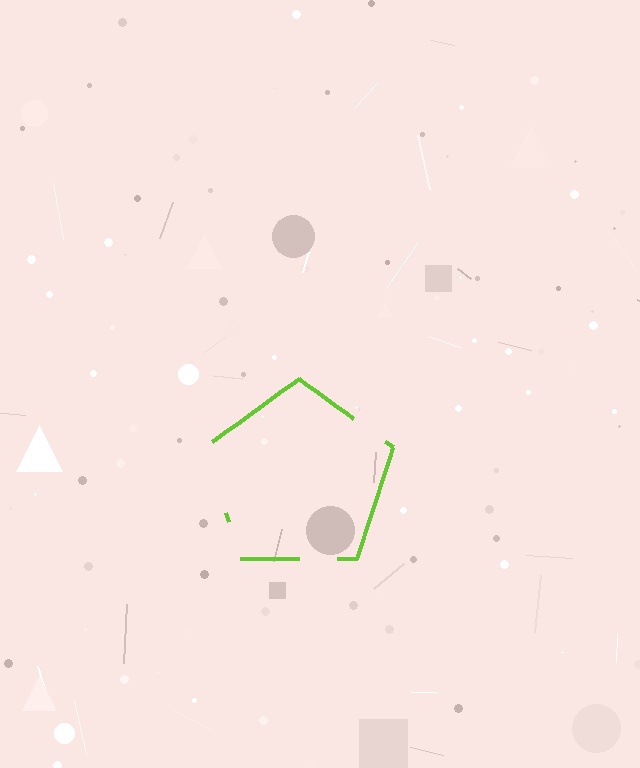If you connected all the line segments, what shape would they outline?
They would outline a pentagon.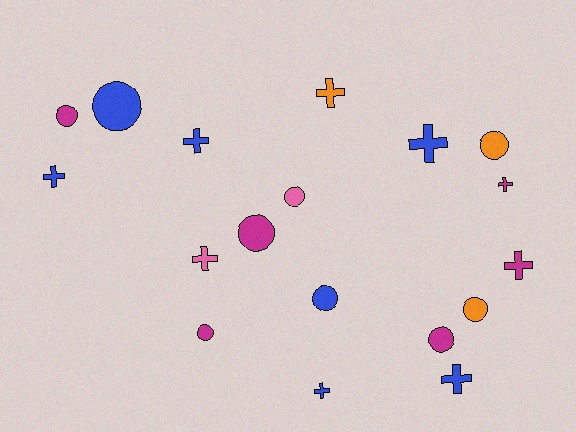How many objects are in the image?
There are 18 objects.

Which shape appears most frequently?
Cross, with 9 objects.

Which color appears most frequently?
Blue, with 7 objects.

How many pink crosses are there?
There is 1 pink cross.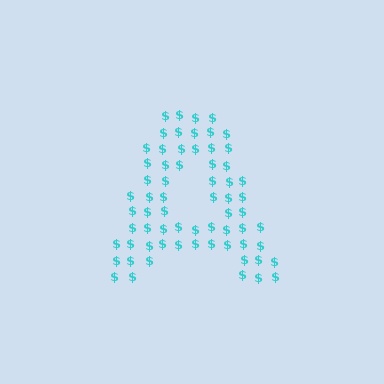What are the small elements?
The small elements are dollar signs.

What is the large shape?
The large shape is the letter A.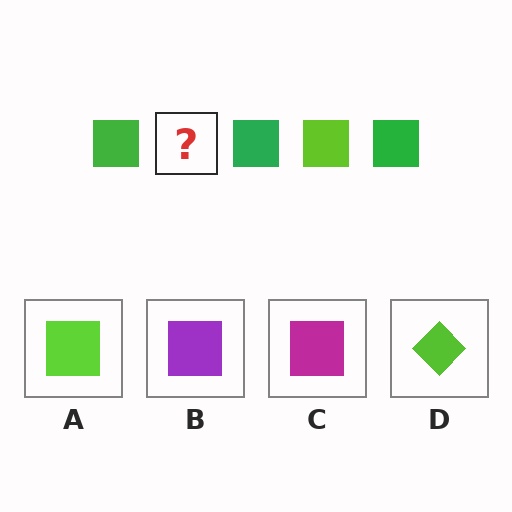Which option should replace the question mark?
Option A.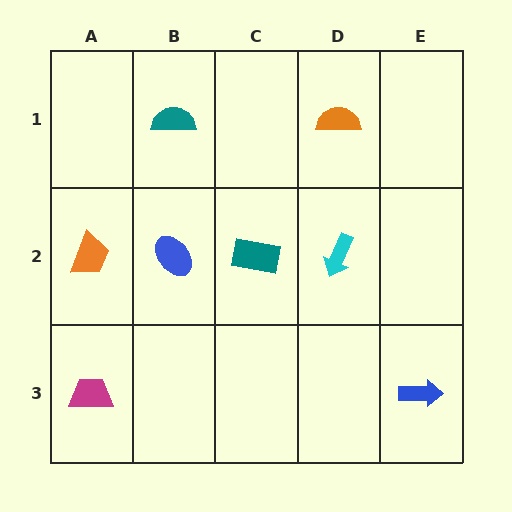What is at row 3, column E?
A blue arrow.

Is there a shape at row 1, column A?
No, that cell is empty.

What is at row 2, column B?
A blue ellipse.